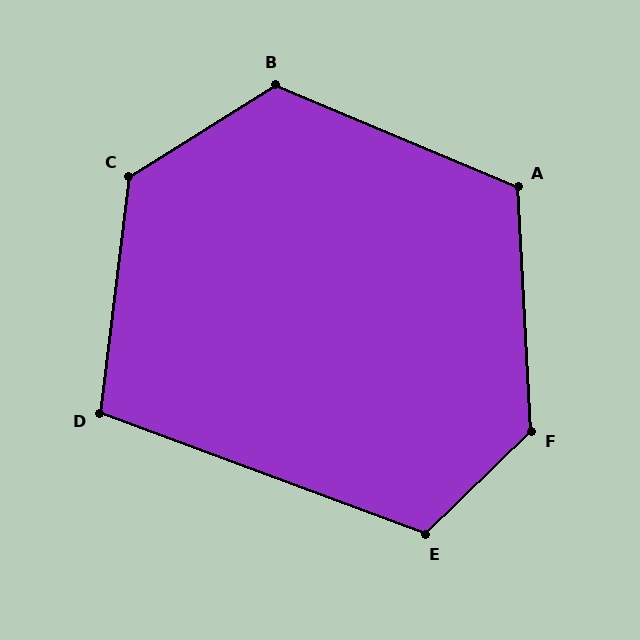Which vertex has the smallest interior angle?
D, at approximately 103 degrees.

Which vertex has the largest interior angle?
F, at approximately 131 degrees.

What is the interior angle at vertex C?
Approximately 129 degrees (obtuse).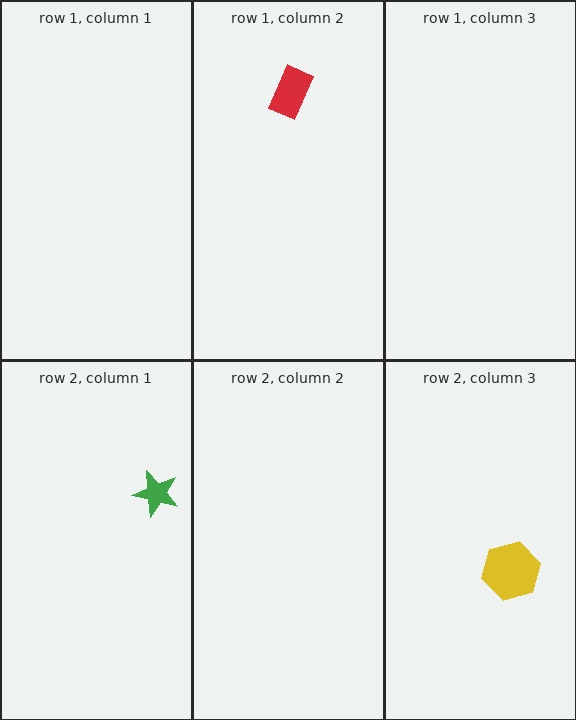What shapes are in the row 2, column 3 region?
The yellow hexagon.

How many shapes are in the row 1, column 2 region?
1.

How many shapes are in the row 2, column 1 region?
1.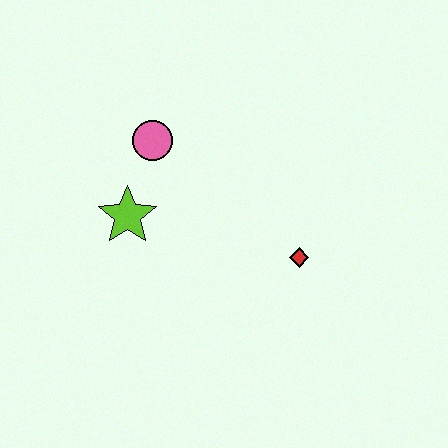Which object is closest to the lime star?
The pink circle is closest to the lime star.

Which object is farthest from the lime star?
The red diamond is farthest from the lime star.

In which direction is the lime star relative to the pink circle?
The lime star is below the pink circle.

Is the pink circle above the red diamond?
Yes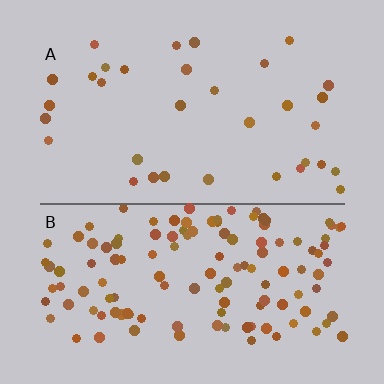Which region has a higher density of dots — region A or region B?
B (the bottom).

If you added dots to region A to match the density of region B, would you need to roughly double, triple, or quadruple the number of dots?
Approximately quadruple.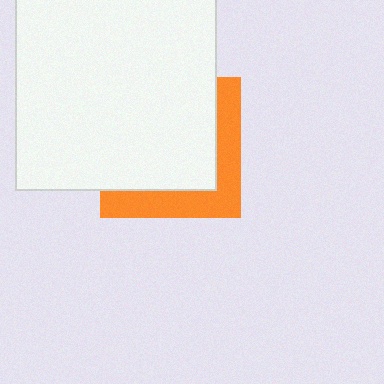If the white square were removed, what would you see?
You would see the complete orange square.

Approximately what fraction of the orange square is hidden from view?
Roughly 68% of the orange square is hidden behind the white square.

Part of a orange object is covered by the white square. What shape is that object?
It is a square.